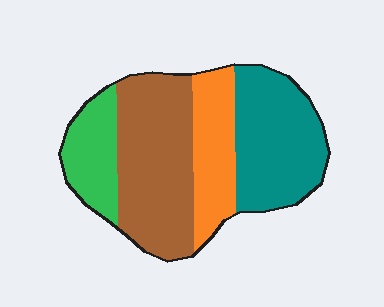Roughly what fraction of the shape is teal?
Teal takes up about one third (1/3) of the shape.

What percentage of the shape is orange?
Orange takes up less than a quarter of the shape.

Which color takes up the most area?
Brown, at roughly 35%.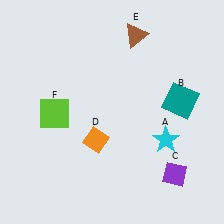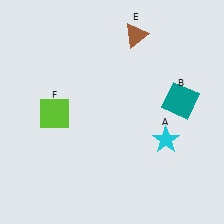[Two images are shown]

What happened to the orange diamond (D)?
The orange diamond (D) was removed in Image 2. It was in the bottom-left area of Image 1.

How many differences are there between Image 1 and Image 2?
There are 2 differences between the two images.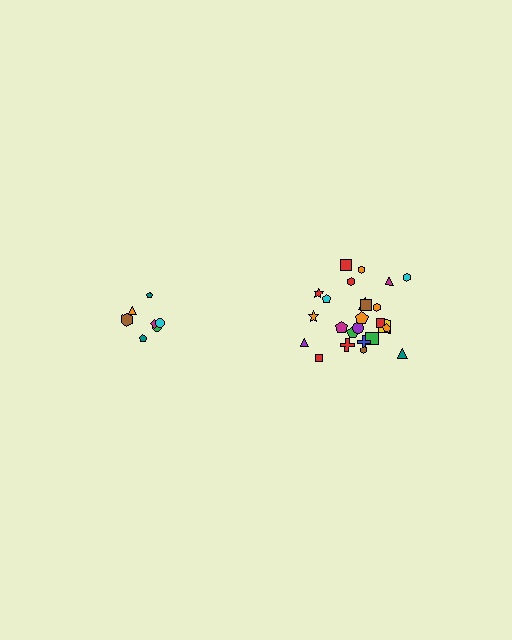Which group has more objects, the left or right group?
The right group.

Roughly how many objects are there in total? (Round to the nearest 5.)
Roughly 30 objects in total.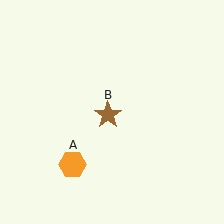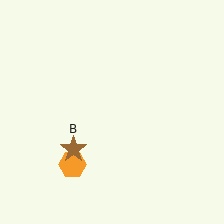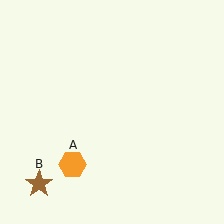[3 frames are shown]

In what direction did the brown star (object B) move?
The brown star (object B) moved down and to the left.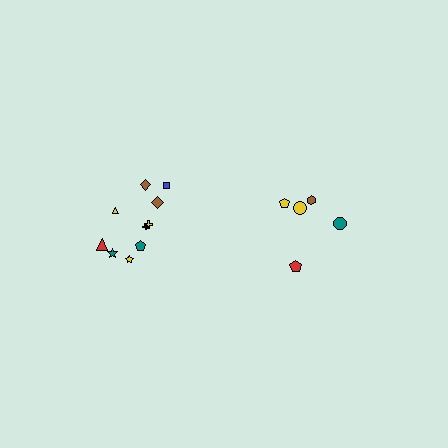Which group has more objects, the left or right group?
The left group.